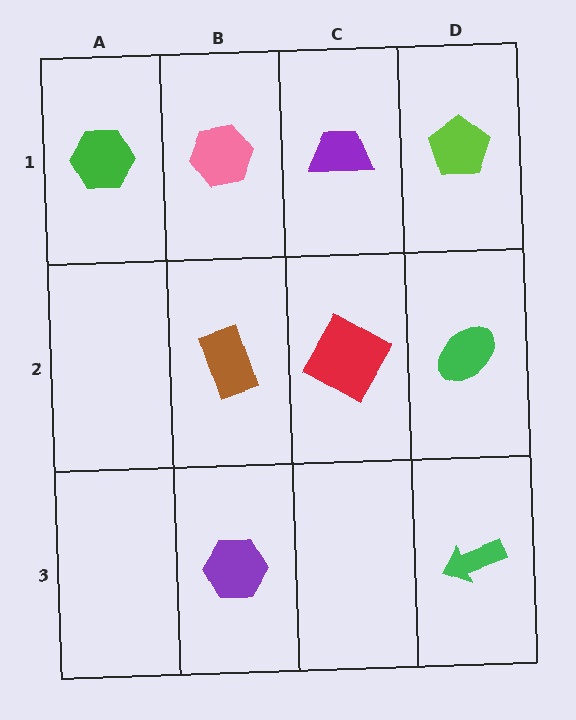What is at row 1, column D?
A lime pentagon.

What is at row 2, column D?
A green ellipse.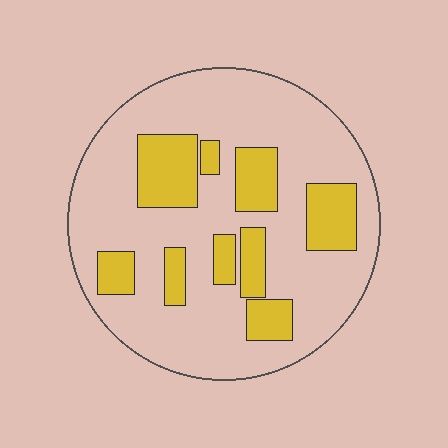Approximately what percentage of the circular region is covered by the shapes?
Approximately 25%.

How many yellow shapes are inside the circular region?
9.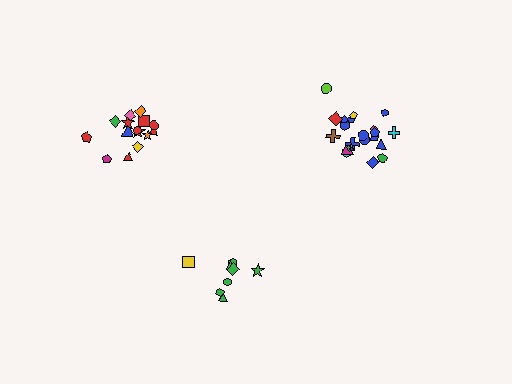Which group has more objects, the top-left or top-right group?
The top-right group.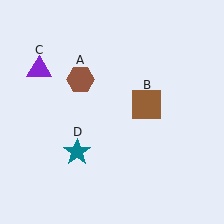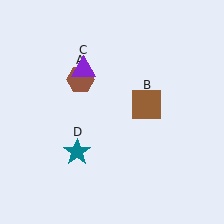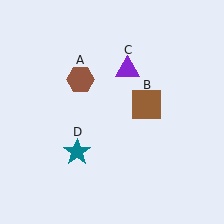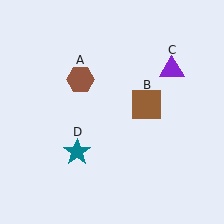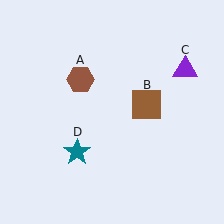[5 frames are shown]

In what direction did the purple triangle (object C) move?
The purple triangle (object C) moved right.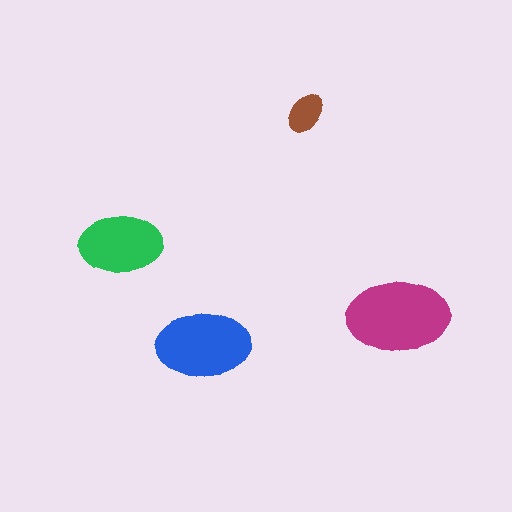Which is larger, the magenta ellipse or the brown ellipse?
The magenta one.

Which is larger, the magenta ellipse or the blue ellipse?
The magenta one.